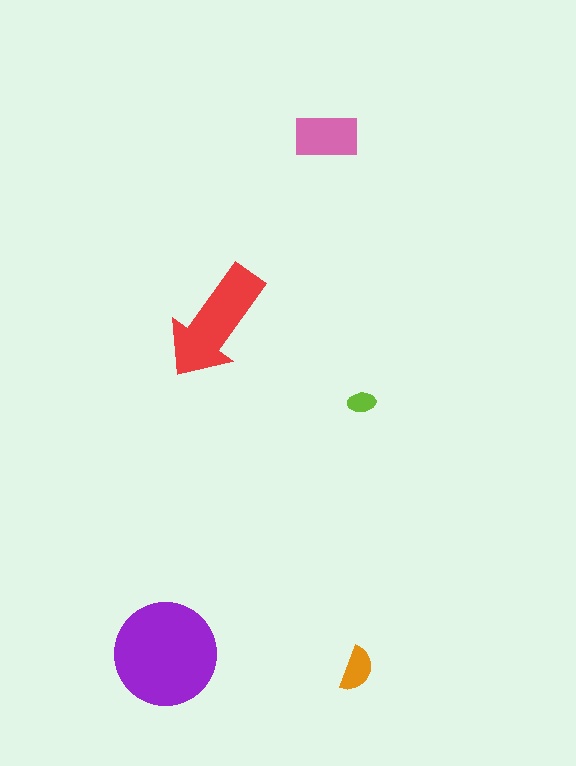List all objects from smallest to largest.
The lime ellipse, the orange semicircle, the pink rectangle, the red arrow, the purple circle.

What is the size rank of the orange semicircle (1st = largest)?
4th.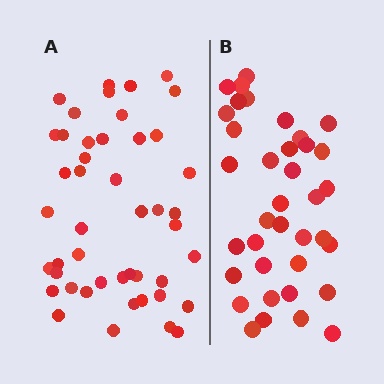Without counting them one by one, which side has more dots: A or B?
Region A (the left region) has more dots.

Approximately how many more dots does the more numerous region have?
Region A has roughly 8 or so more dots than region B.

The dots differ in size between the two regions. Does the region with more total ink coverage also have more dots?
No. Region B has more total ink coverage because its dots are larger, but region A actually contains more individual dots. Total area can be misleading — the number of items is what matters here.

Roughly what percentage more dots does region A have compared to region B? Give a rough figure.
About 25% more.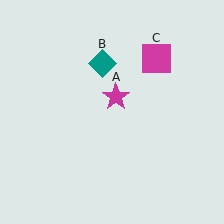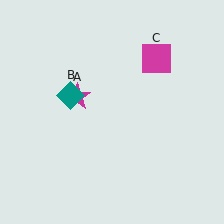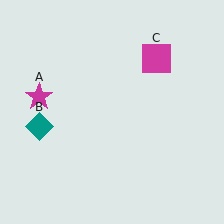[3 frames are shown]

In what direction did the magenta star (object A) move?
The magenta star (object A) moved left.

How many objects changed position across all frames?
2 objects changed position: magenta star (object A), teal diamond (object B).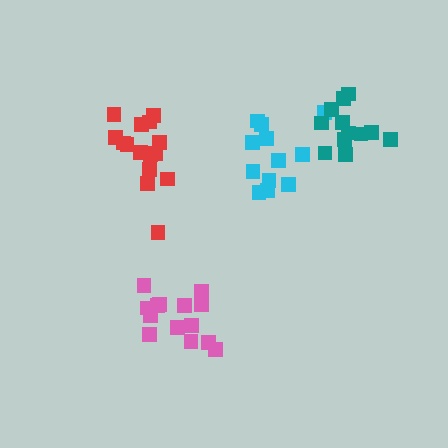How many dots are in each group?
Group 1: 12 dots, Group 2: 14 dots, Group 3: 12 dots, Group 4: 15 dots (53 total).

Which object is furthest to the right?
The teal cluster is rightmost.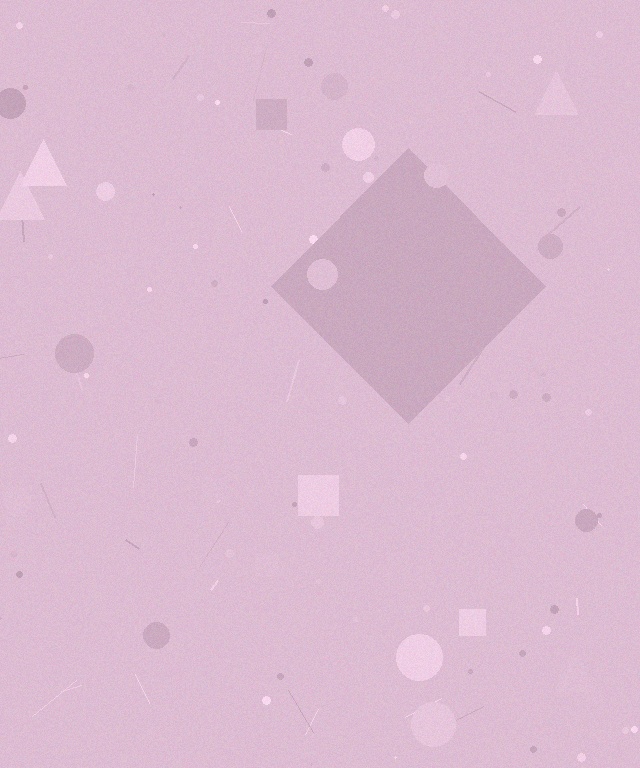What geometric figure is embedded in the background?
A diamond is embedded in the background.